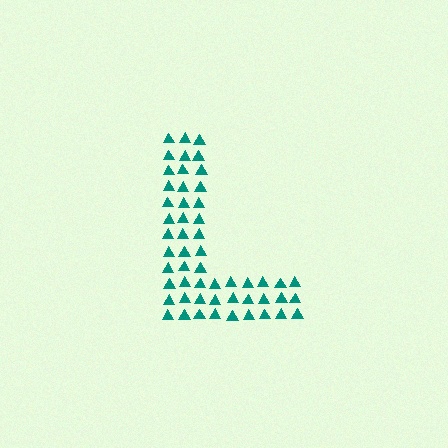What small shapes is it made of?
It is made of small triangles.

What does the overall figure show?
The overall figure shows the letter L.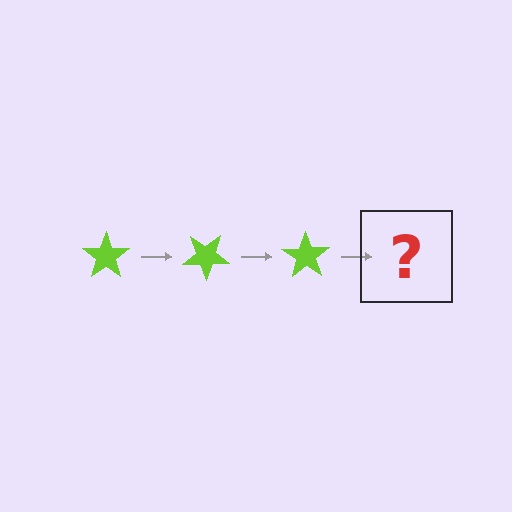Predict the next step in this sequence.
The next step is a lime star rotated 105 degrees.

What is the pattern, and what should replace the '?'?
The pattern is that the star rotates 35 degrees each step. The '?' should be a lime star rotated 105 degrees.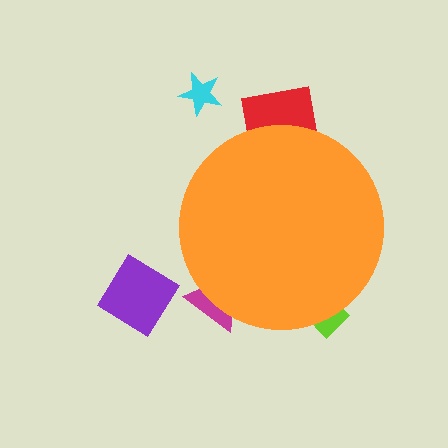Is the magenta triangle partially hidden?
Yes, the magenta triangle is partially hidden behind the orange circle.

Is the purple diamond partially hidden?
No, the purple diamond is fully visible.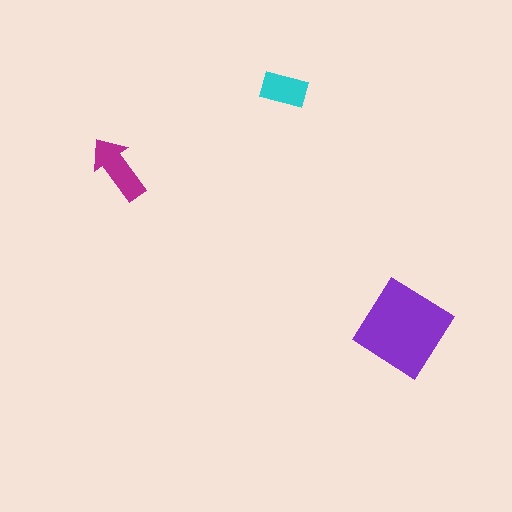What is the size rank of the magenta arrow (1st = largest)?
2nd.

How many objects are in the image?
There are 3 objects in the image.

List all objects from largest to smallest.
The purple diamond, the magenta arrow, the cyan rectangle.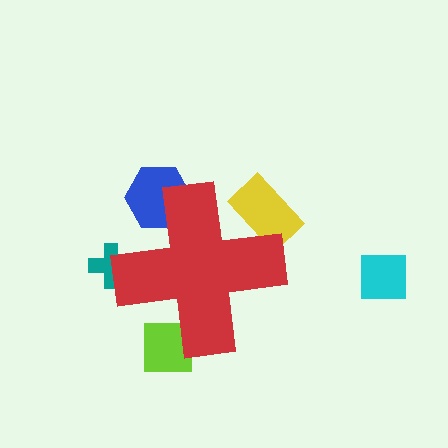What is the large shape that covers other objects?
A red cross.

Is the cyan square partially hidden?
No, the cyan square is fully visible.